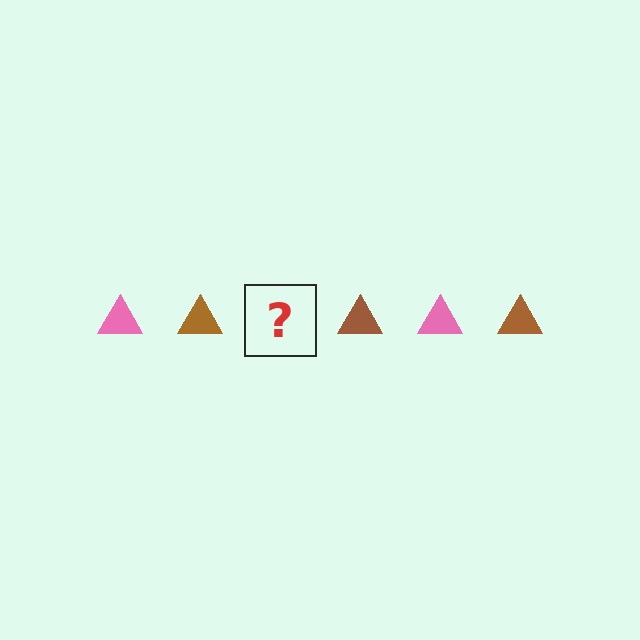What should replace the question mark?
The question mark should be replaced with a pink triangle.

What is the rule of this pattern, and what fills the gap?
The rule is that the pattern cycles through pink, brown triangles. The gap should be filled with a pink triangle.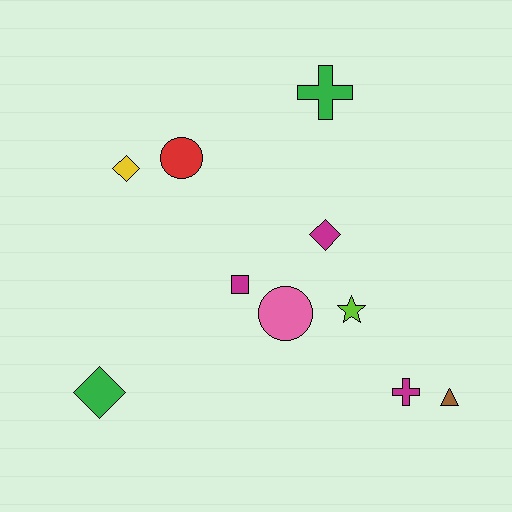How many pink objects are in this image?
There is 1 pink object.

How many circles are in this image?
There are 2 circles.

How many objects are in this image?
There are 10 objects.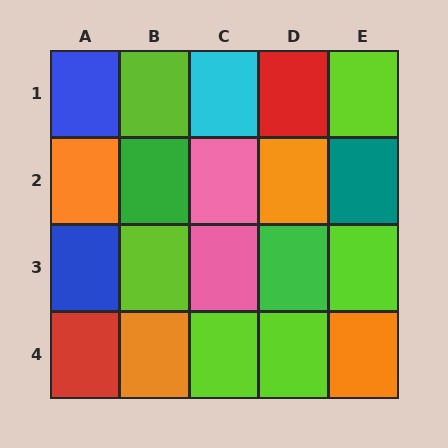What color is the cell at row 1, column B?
Lime.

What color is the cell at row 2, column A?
Orange.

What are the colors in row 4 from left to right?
Red, orange, lime, lime, orange.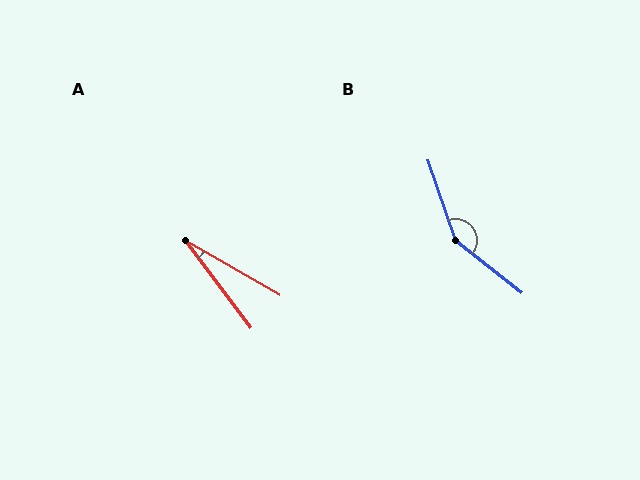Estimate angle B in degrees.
Approximately 147 degrees.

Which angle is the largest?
B, at approximately 147 degrees.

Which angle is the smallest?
A, at approximately 24 degrees.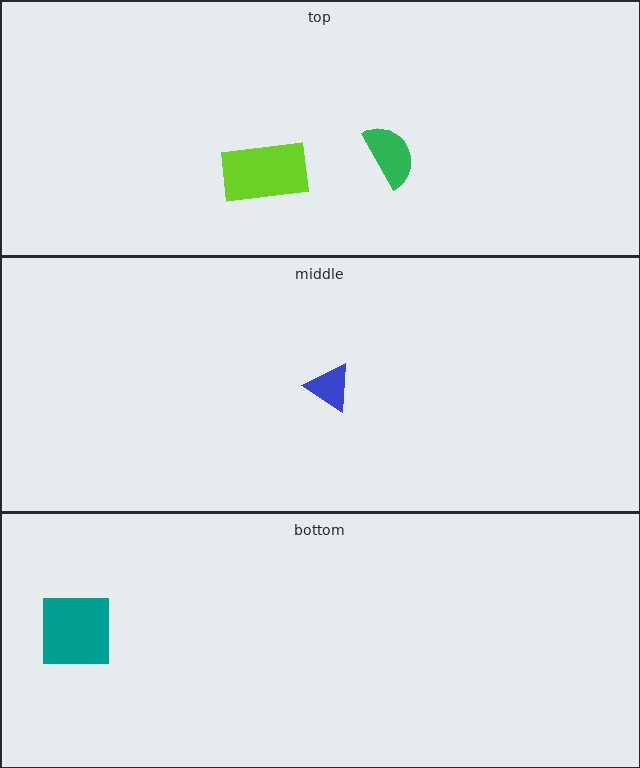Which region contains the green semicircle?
The top region.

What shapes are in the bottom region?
The teal square.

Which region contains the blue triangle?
The middle region.